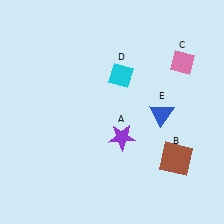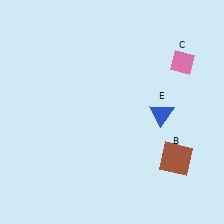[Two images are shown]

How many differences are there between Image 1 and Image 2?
There are 2 differences between the two images.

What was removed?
The purple star (A), the cyan diamond (D) were removed in Image 2.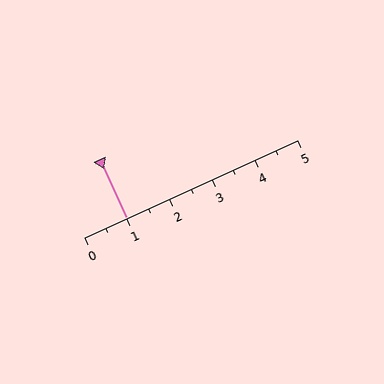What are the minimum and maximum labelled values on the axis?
The axis runs from 0 to 5.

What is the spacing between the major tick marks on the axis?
The major ticks are spaced 1 apart.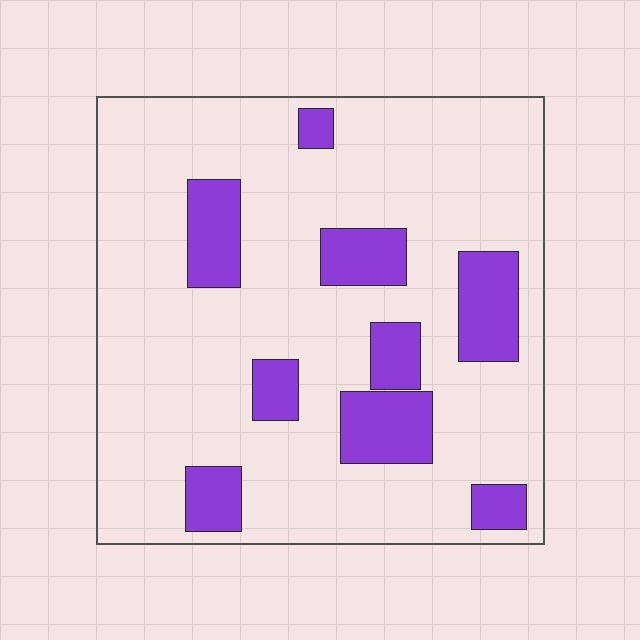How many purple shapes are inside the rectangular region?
9.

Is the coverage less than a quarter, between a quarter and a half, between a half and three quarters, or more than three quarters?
Less than a quarter.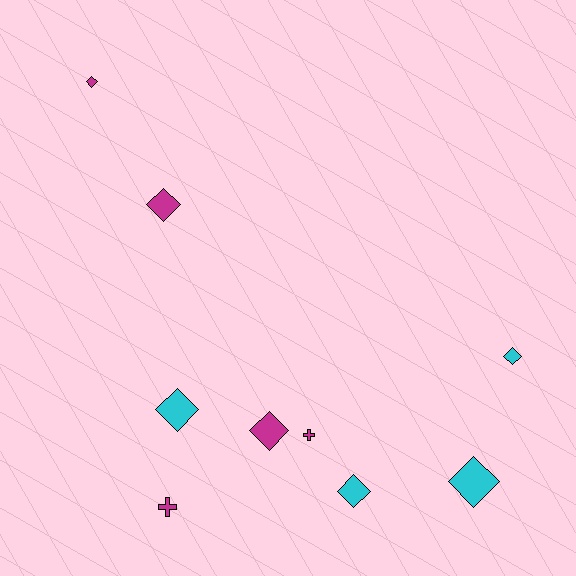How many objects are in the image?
There are 9 objects.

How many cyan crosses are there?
There are no cyan crosses.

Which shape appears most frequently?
Diamond, with 7 objects.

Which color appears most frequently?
Magenta, with 5 objects.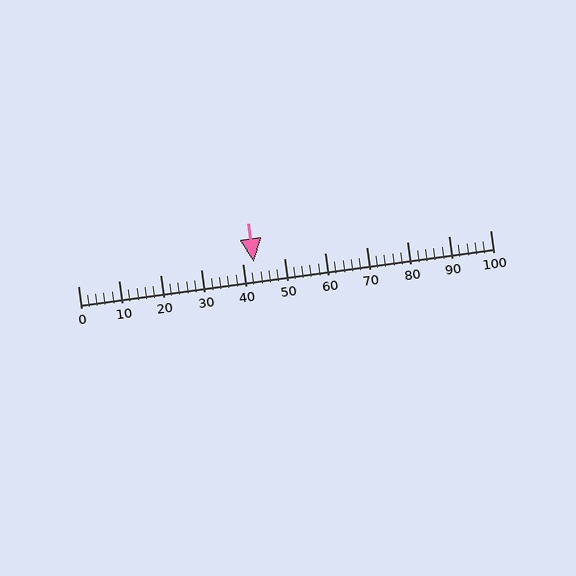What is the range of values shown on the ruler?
The ruler shows values from 0 to 100.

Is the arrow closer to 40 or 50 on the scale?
The arrow is closer to 40.